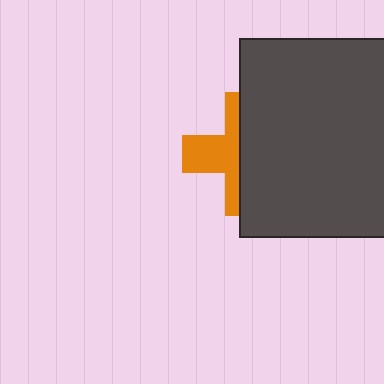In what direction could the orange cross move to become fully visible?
The orange cross could move left. That would shift it out from behind the dark gray square entirely.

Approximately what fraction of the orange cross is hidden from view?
Roughly 57% of the orange cross is hidden behind the dark gray square.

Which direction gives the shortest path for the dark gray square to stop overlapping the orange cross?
Moving right gives the shortest separation.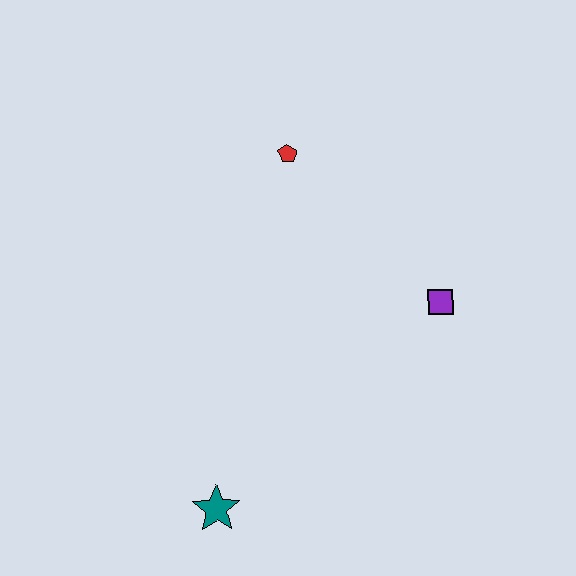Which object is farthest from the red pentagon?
The teal star is farthest from the red pentagon.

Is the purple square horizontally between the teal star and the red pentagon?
No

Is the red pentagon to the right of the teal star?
Yes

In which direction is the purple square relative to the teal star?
The purple square is to the right of the teal star.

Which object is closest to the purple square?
The red pentagon is closest to the purple square.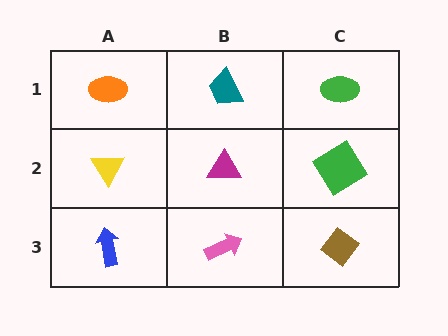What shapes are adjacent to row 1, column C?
A green diamond (row 2, column C), a teal trapezoid (row 1, column B).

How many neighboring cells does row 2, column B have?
4.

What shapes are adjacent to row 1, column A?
A yellow triangle (row 2, column A), a teal trapezoid (row 1, column B).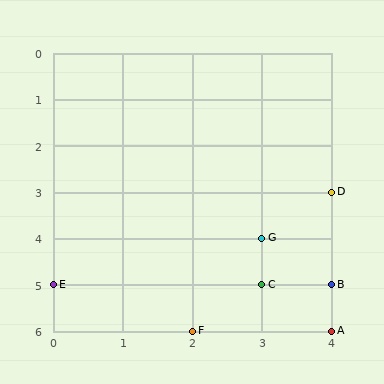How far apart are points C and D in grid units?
Points C and D are 1 column and 2 rows apart (about 2.2 grid units diagonally).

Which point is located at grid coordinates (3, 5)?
Point C is at (3, 5).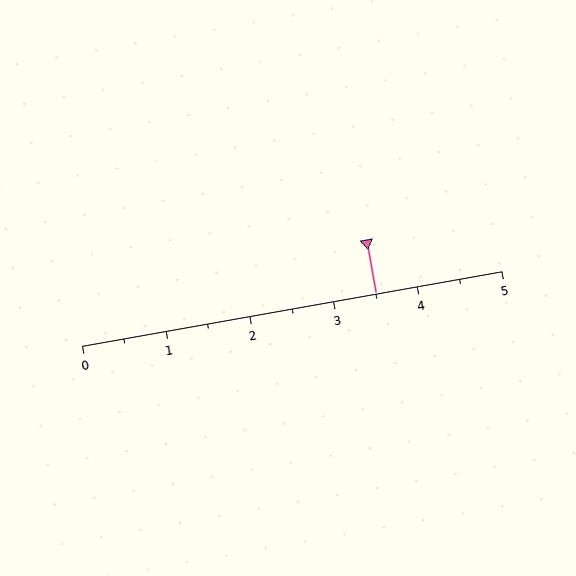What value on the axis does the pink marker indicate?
The marker indicates approximately 3.5.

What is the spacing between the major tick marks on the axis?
The major ticks are spaced 1 apart.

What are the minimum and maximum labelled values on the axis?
The axis runs from 0 to 5.